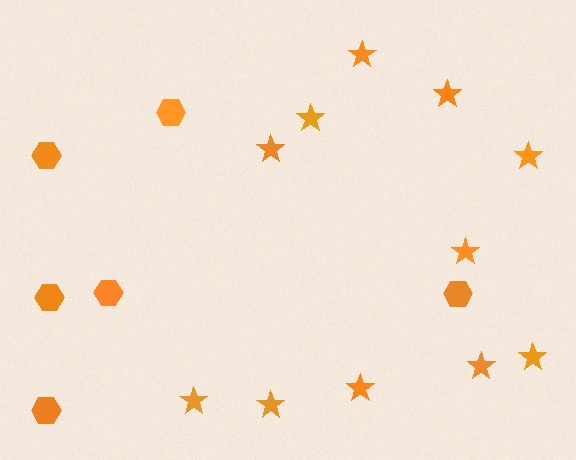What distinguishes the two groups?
There are 2 groups: one group of hexagons (6) and one group of stars (11).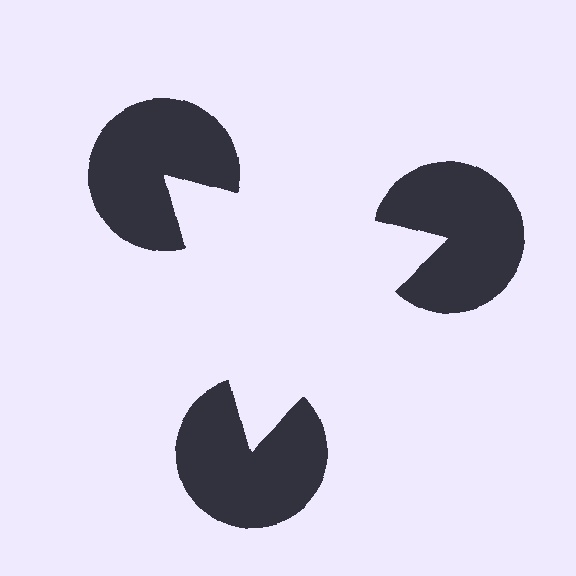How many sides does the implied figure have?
3 sides.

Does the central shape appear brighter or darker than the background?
It typically appears slightly brighter than the background, even though no actual brightness change is drawn.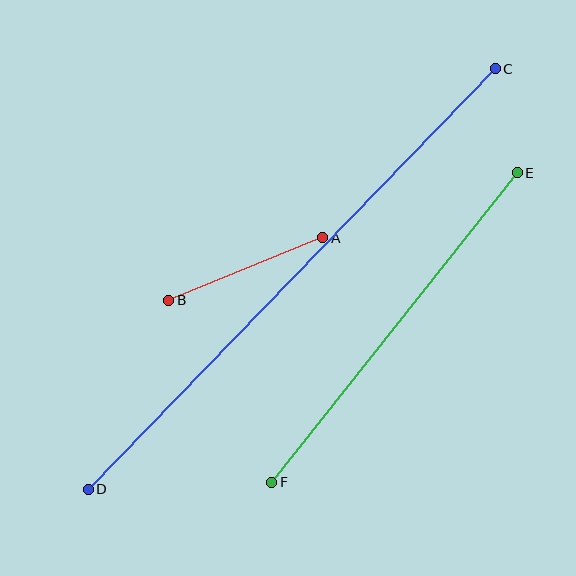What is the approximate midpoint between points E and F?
The midpoint is at approximately (395, 328) pixels.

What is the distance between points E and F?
The distance is approximately 395 pixels.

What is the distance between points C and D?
The distance is approximately 585 pixels.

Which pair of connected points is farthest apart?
Points C and D are farthest apart.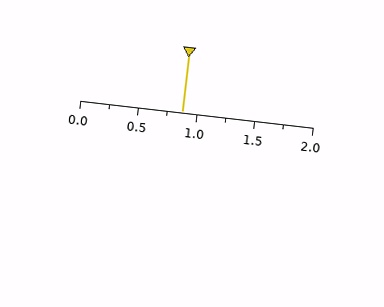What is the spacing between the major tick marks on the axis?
The major ticks are spaced 0.5 apart.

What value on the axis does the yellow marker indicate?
The marker indicates approximately 0.88.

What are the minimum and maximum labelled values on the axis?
The axis runs from 0.0 to 2.0.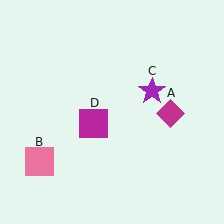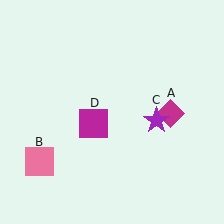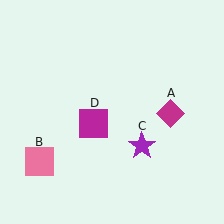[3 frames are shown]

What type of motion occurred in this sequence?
The purple star (object C) rotated clockwise around the center of the scene.